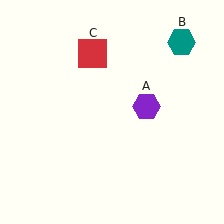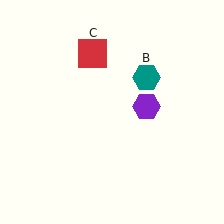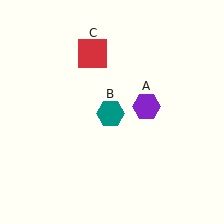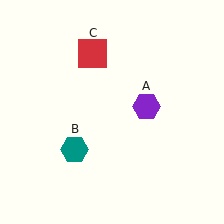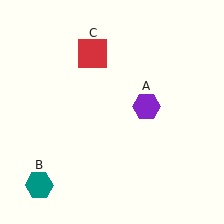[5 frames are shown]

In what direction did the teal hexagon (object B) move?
The teal hexagon (object B) moved down and to the left.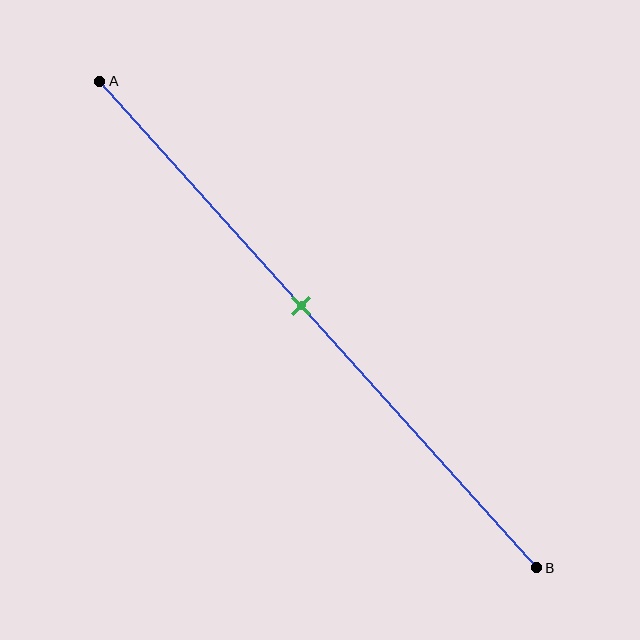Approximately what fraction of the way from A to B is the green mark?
The green mark is approximately 45% of the way from A to B.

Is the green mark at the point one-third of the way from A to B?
No, the mark is at about 45% from A, not at the 33% one-third point.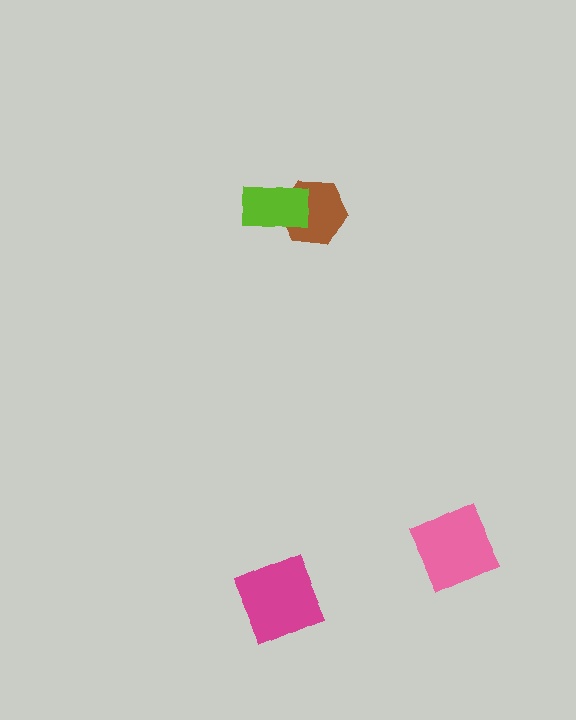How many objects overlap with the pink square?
0 objects overlap with the pink square.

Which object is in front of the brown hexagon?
The lime rectangle is in front of the brown hexagon.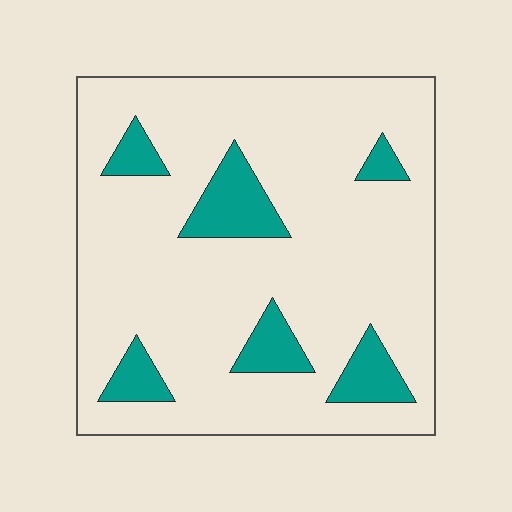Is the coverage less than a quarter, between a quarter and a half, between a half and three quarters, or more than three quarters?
Less than a quarter.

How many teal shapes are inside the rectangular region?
6.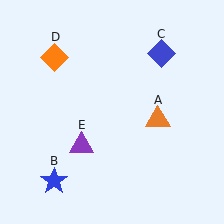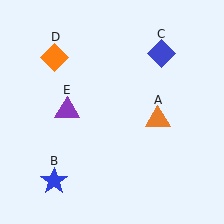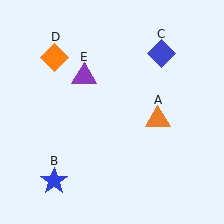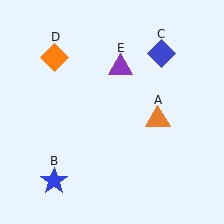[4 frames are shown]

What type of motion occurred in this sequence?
The purple triangle (object E) rotated clockwise around the center of the scene.